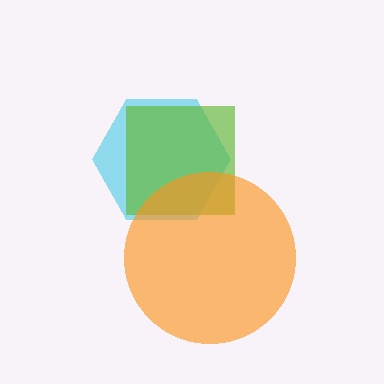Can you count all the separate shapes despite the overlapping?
Yes, there are 3 separate shapes.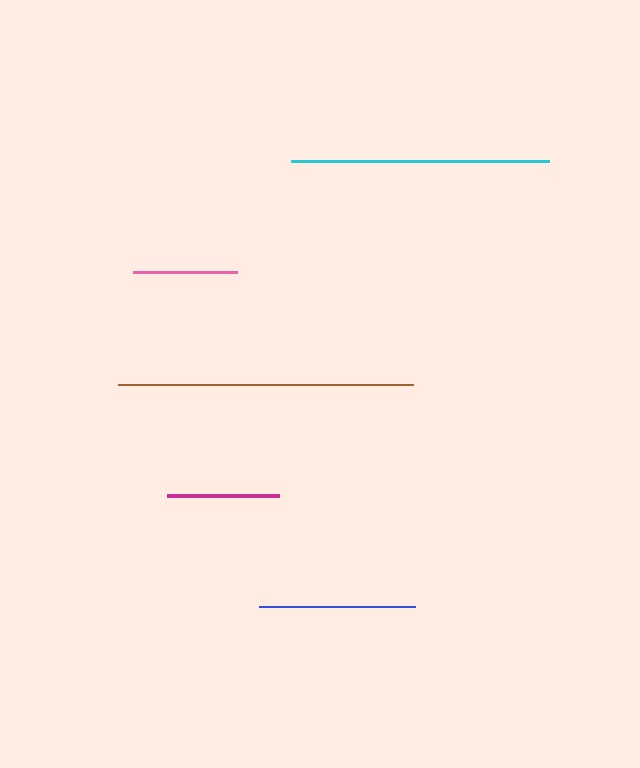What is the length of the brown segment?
The brown segment is approximately 294 pixels long.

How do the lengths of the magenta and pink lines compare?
The magenta and pink lines are approximately the same length.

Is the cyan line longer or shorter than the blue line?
The cyan line is longer than the blue line.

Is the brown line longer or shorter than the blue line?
The brown line is longer than the blue line.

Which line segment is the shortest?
The pink line is the shortest at approximately 105 pixels.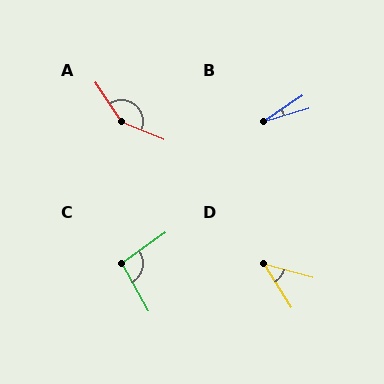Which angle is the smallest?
B, at approximately 17 degrees.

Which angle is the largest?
A, at approximately 145 degrees.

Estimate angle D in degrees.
Approximately 43 degrees.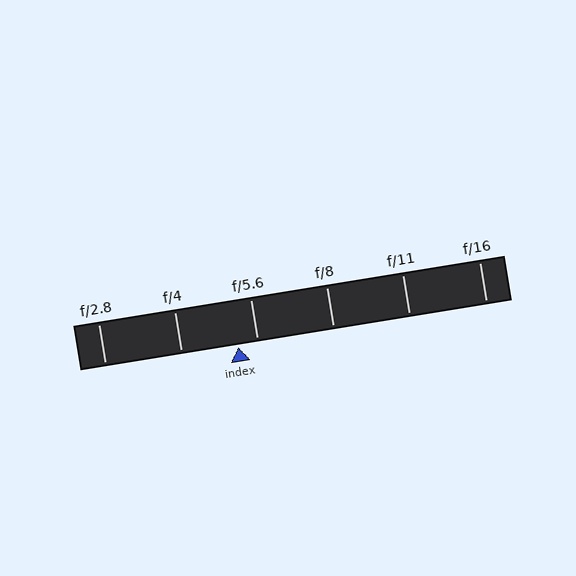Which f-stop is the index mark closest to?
The index mark is closest to f/5.6.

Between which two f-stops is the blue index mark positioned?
The index mark is between f/4 and f/5.6.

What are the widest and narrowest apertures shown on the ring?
The widest aperture shown is f/2.8 and the narrowest is f/16.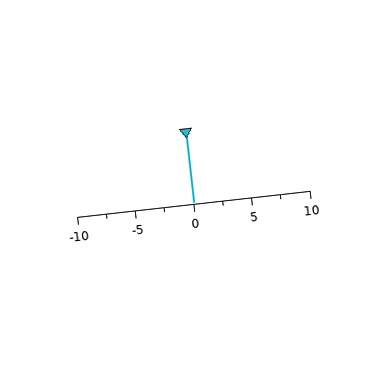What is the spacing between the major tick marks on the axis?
The major ticks are spaced 5 apart.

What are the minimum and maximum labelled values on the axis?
The axis runs from -10 to 10.